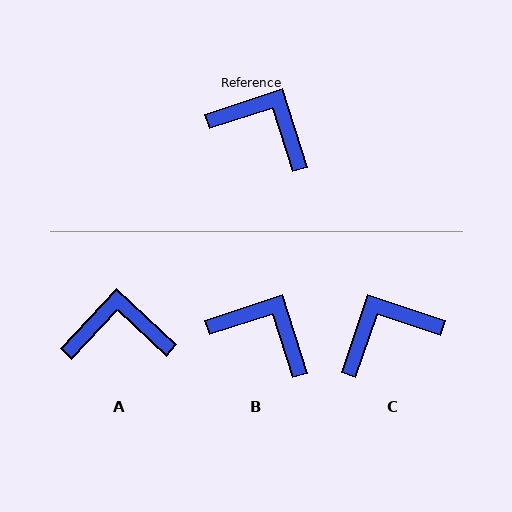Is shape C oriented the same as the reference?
No, it is off by about 53 degrees.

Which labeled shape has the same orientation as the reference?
B.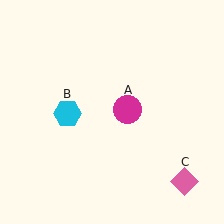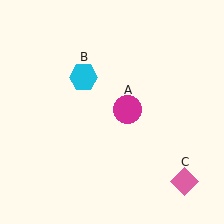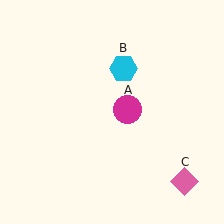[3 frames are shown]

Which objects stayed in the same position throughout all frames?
Magenta circle (object A) and pink diamond (object C) remained stationary.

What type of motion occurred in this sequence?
The cyan hexagon (object B) rotated clockwise around the center of the scene.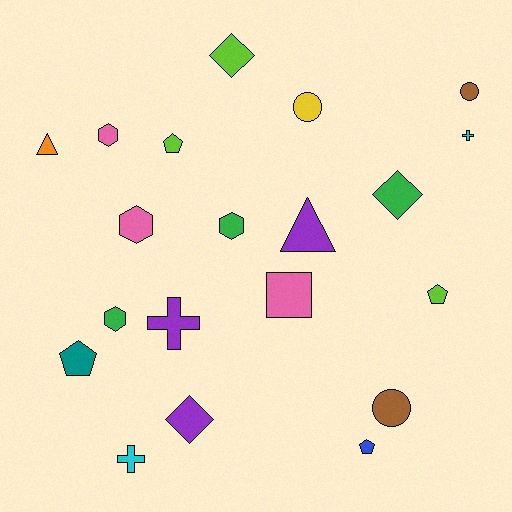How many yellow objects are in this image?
There is 1 yellow object.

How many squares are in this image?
There is 1 square.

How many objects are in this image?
There are 20 objects.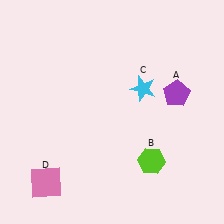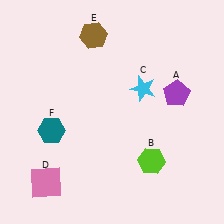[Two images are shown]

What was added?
A brown hexagon (E), a teal hexagon (F) were added in Image 2.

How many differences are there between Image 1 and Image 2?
There are 2 differences between the two images.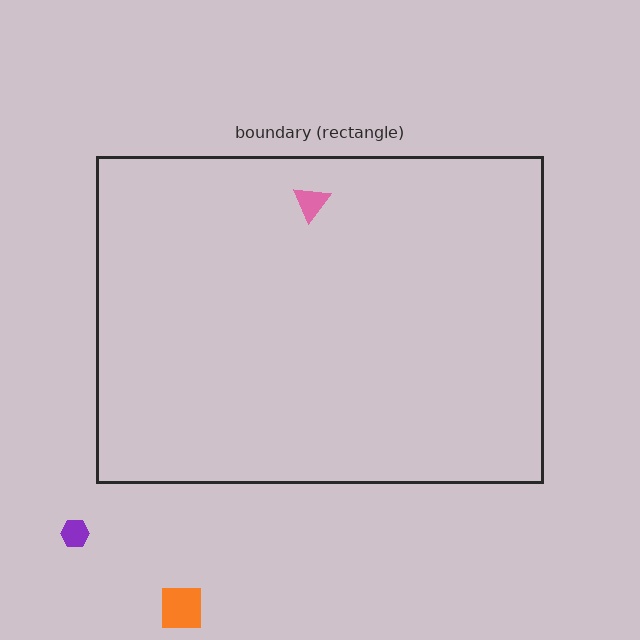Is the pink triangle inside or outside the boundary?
Inside.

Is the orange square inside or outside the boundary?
Outside.